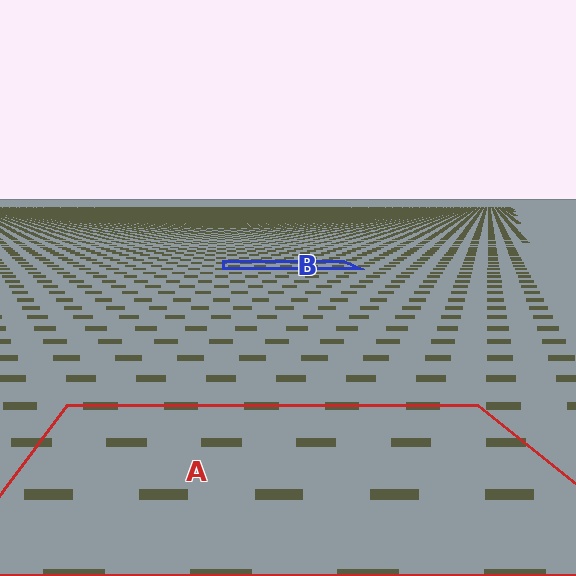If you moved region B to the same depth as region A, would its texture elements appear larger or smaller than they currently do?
They would appear larger. At a closer depth, the same texture elements are projected at a bigger on-screen size.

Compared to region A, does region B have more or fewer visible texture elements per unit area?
Region B has more texture elements per unit area — they are packed more densely because it is farther away.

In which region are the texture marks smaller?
The texture marks are smaller in region B, because it is farther away.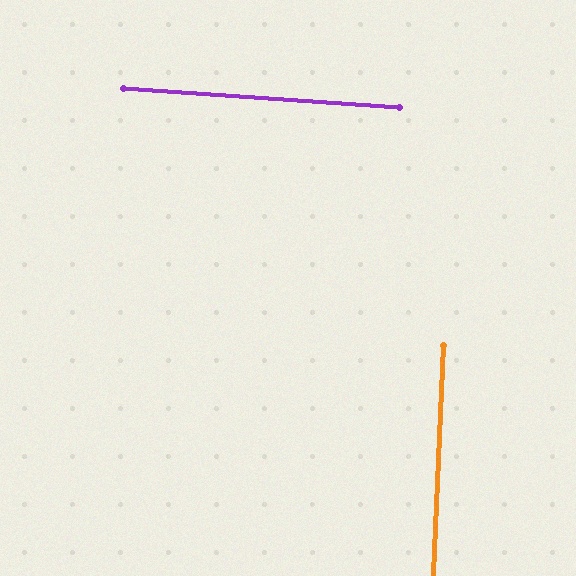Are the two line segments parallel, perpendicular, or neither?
Perpendicular — they meet at approximately 89°.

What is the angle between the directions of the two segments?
Approximately 89 degrees.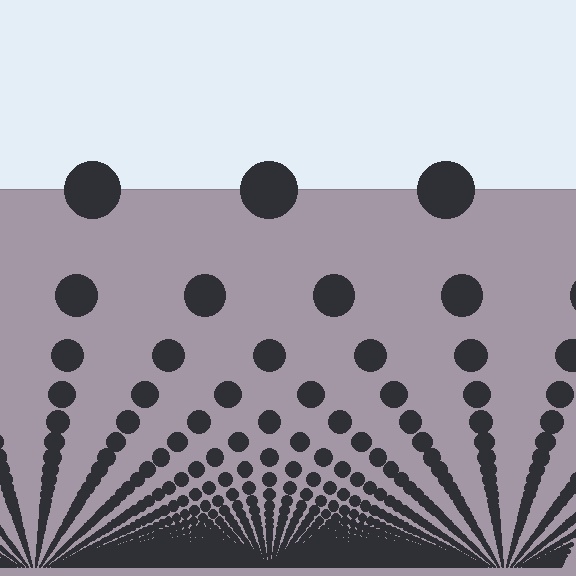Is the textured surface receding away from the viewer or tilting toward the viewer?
The surface appears to tilt toward the viewer. Texture elements get larger and sparser toward the top.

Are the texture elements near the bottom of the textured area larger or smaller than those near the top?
Smaller. The gradient is inverted — elements near the bottom are smaller and denser.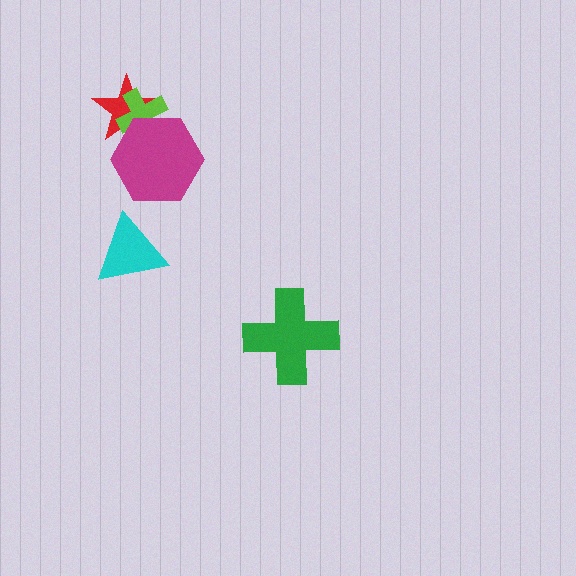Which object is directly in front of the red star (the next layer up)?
The lime cross is directly in front of the red star.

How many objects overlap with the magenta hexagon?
2 objects overlap with the magenta hexagon.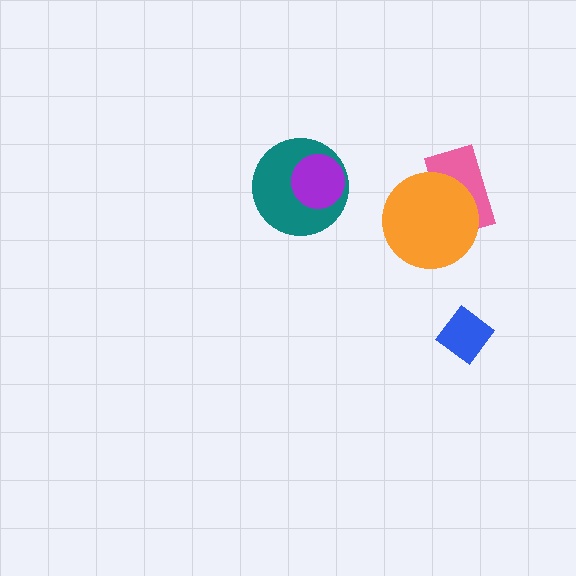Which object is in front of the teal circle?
The purple circle is in front of the teal circle.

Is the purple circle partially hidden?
No, no other shape covers it.